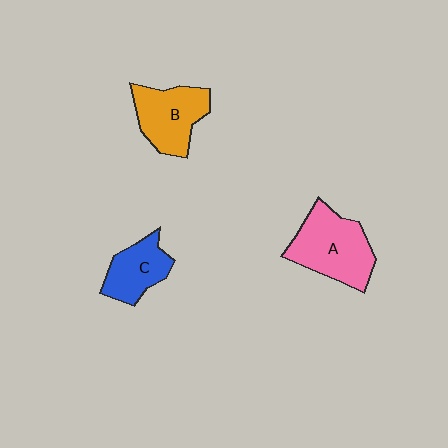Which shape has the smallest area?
Shape C (blue).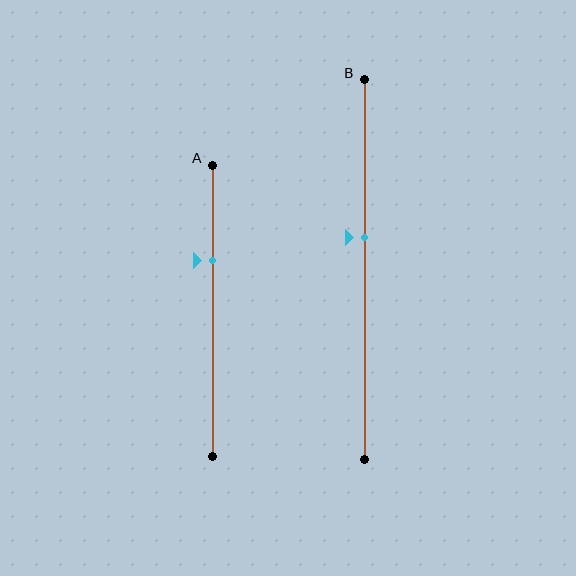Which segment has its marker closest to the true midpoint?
Segment B has its marker closest to the true midpoint.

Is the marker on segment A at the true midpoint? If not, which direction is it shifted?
No, the marker on segment A is shifted upward by about 17% of the segment length.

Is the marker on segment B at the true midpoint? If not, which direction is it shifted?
No, the marker on segment B is shifted upward by about 8% of the segment length.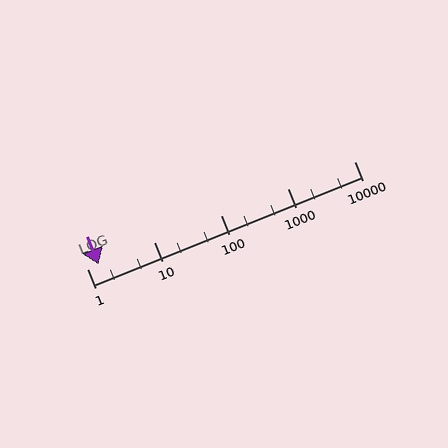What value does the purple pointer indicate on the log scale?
The pointer indicates approximately 1.5.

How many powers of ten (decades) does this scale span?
The scale spans 4 decades, from 1 to 10000.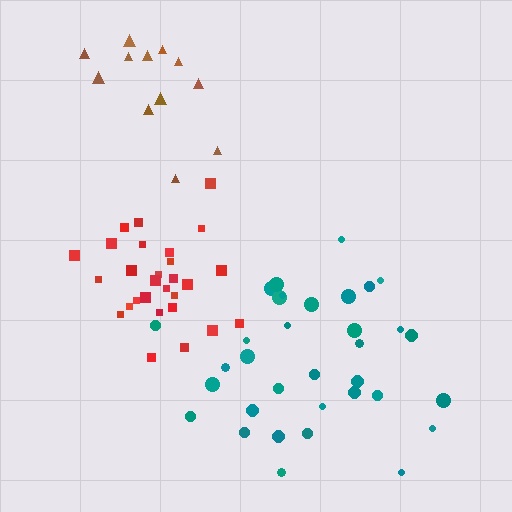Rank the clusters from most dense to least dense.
red, teal, brown.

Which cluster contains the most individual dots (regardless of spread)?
Teal (35).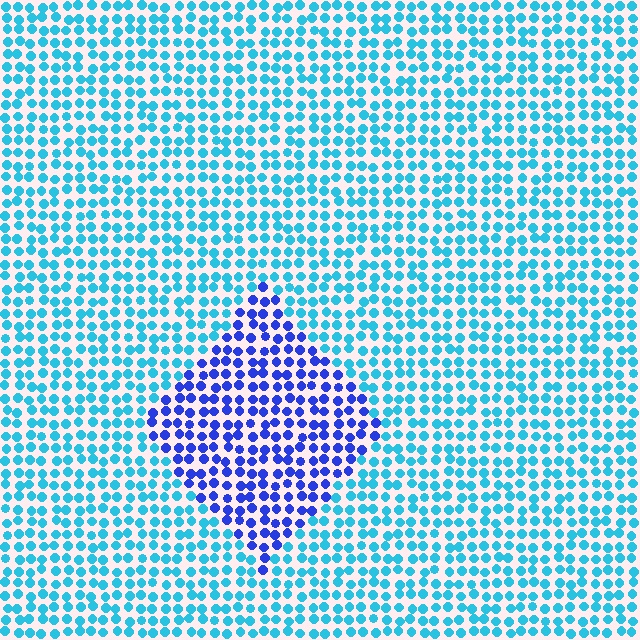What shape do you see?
I see a diamond.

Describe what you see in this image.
The image is filled with small cyan elements in a uniform arrangement. A diamond-shaped region is visible where the elements are tinted to a slightly different hue, forming a subtle color boundary.